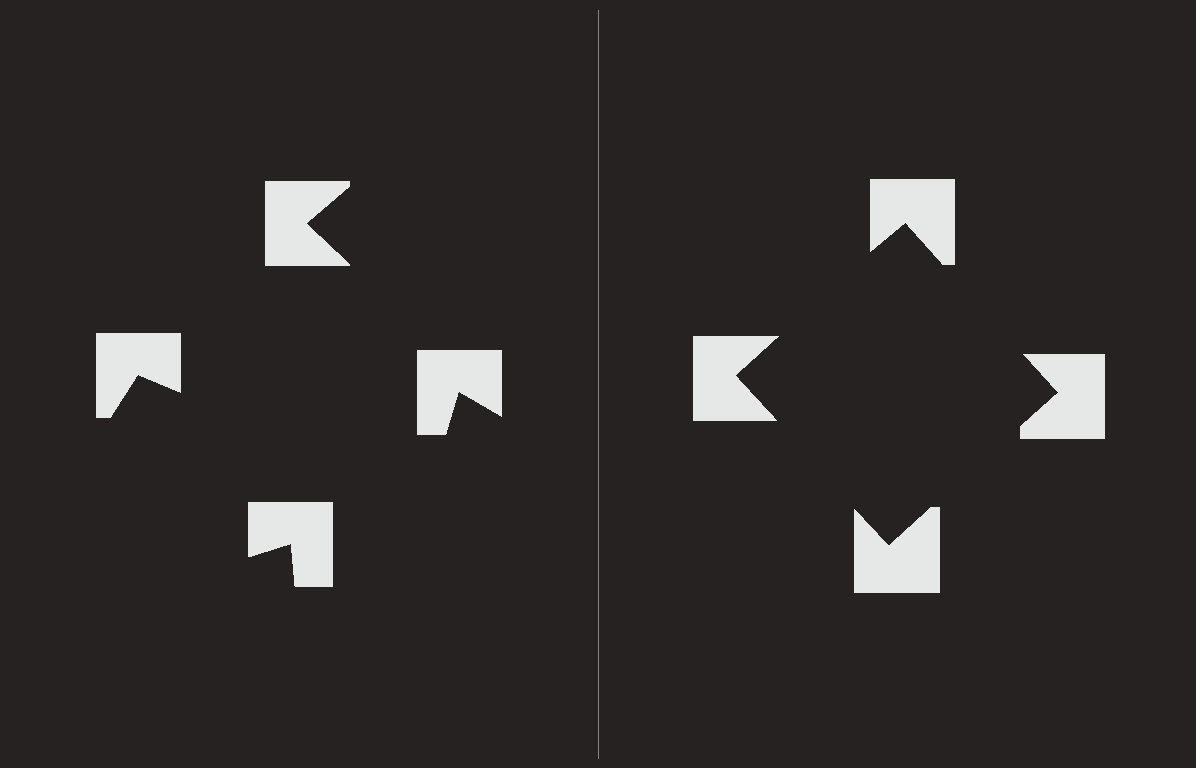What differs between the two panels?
The notched squares are positioned identically on both sides; only the wedge orientations differ. On the right they align to a square; on the left they are misaligned.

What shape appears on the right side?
An illusory square.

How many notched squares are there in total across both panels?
8 — 4 on each side.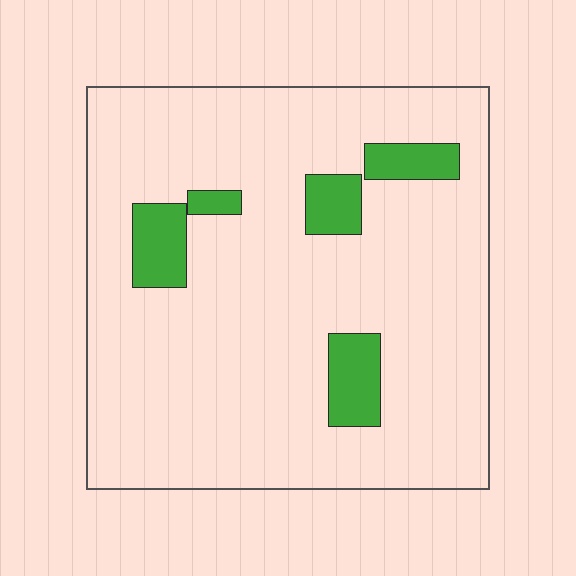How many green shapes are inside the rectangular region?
5.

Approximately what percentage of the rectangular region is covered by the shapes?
Approximately 10%.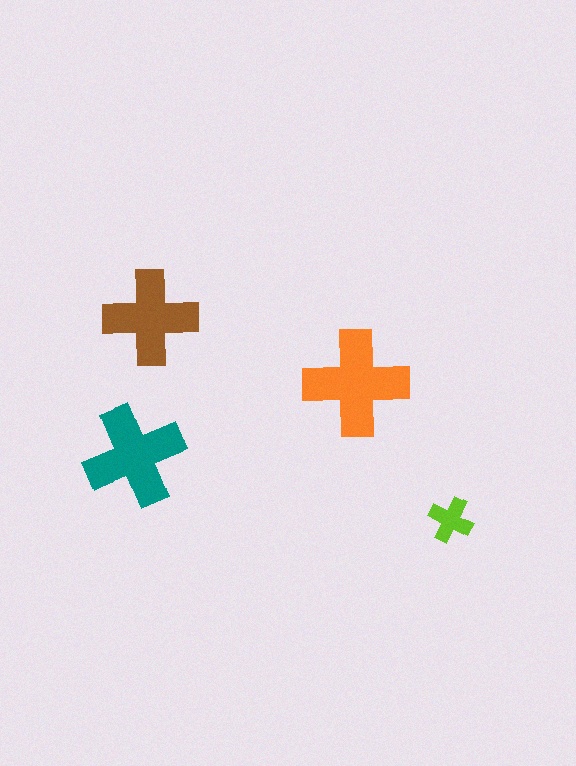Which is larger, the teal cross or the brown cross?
The teal one.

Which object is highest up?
The brown cross is topmost.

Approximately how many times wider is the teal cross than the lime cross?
About 2 times wider.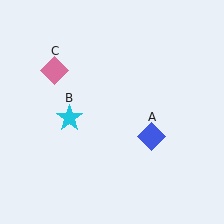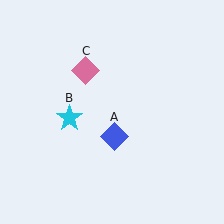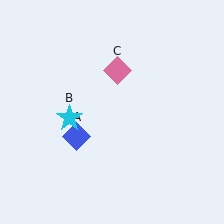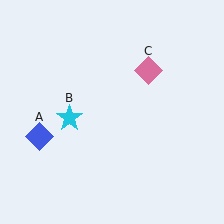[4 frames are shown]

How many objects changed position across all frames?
2 objects changed position: blue diamond (object A), pink diamond (object C).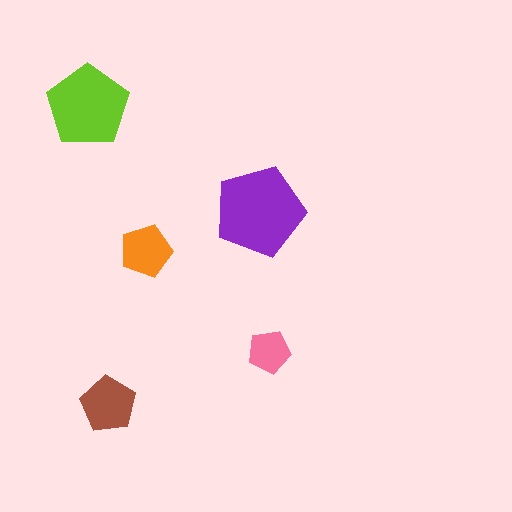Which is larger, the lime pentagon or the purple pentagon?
The purple one.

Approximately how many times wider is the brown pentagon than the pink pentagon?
About 1.5 times wider.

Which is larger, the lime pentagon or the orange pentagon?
The lime one.